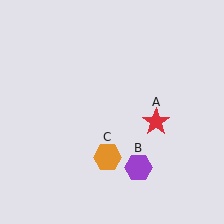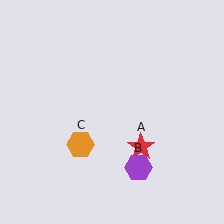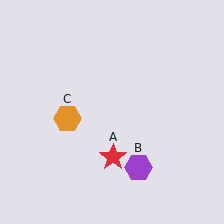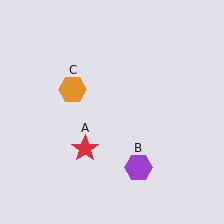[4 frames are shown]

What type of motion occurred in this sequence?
The red star (object A), orange hexagon (object C) rotated clockwise around the center of the scene.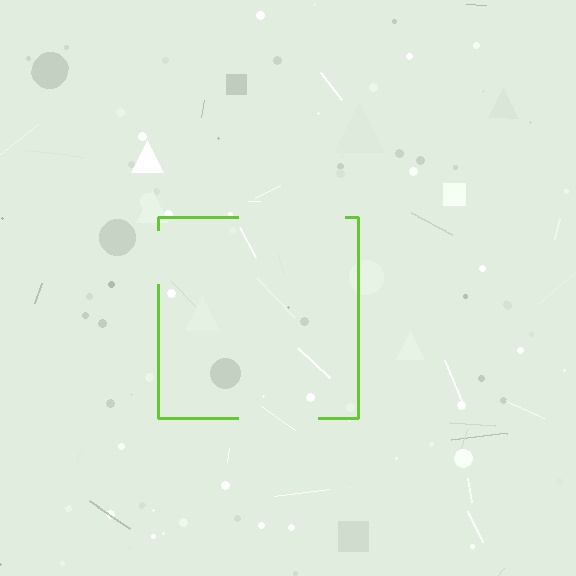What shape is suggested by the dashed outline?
The dashed outline suggests a square.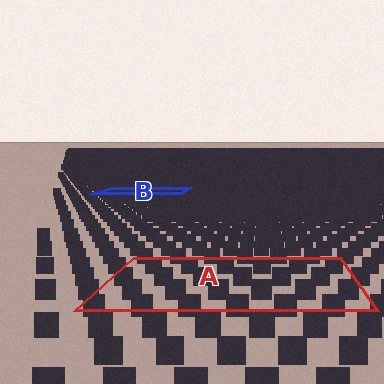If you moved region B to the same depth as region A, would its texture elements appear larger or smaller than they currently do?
They would appear larger. At a closer depth, the same texture elements are projected at a bigger on-screen size.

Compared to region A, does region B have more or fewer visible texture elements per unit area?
Region B has more texture elements per unit area — they are packed more densely because it is farther away.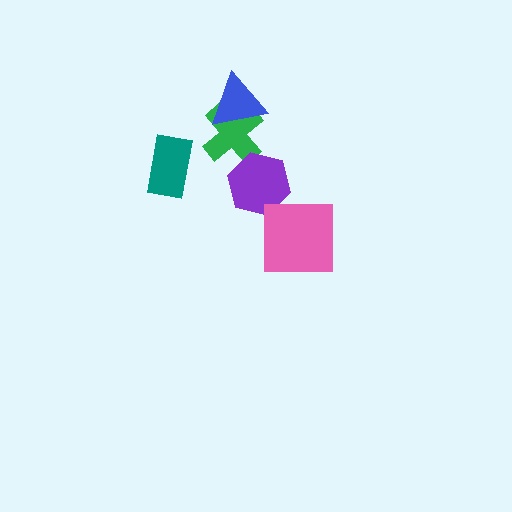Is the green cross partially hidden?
Yes, it is partially covered by another shape.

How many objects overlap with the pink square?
0 objects overlap with the pink square.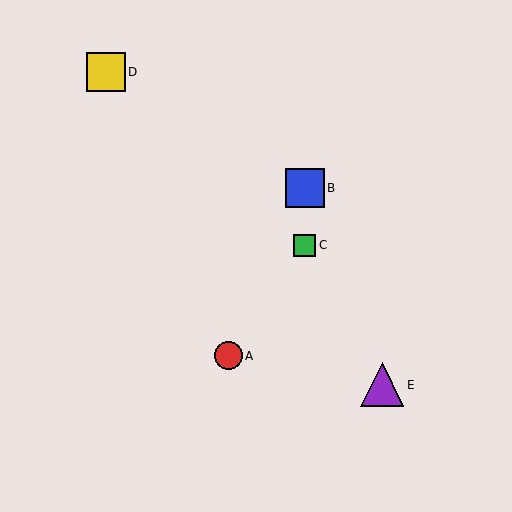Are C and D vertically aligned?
No, C is at x≈305 and D is at x≈106.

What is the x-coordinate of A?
Object A is at x≈228.